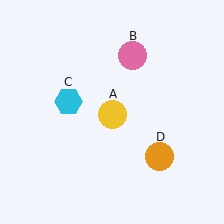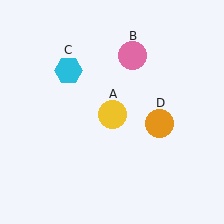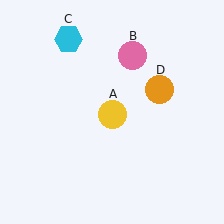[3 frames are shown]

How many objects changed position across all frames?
2 objects changed position: cyan hexagon (object C), orange circle (object D).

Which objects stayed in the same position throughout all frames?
Yellow circle (object A) and pink circle (object B) remained stationary.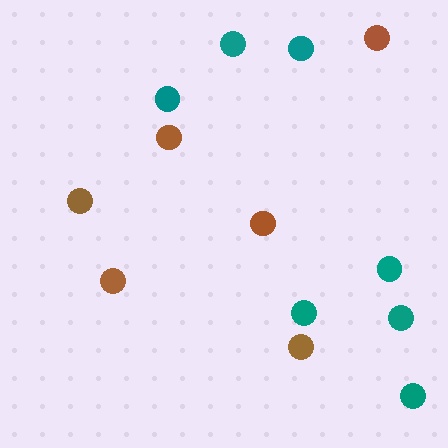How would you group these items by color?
There are 2 groups: one group of teal circles (7) and one group of brown circles (6).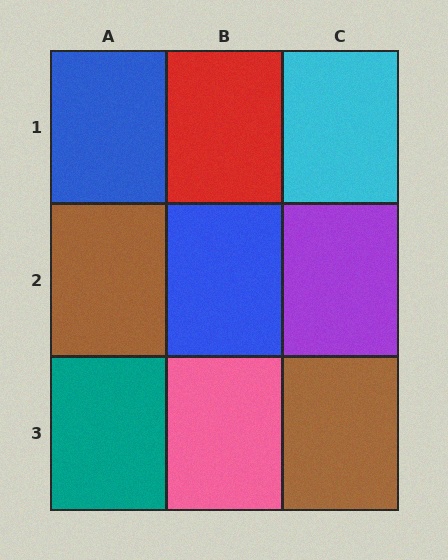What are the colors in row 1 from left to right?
Blue, red, cyan.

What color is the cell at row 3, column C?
Brown.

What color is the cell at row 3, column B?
Pink.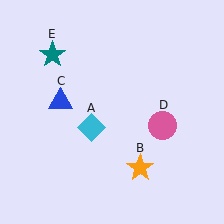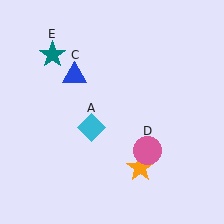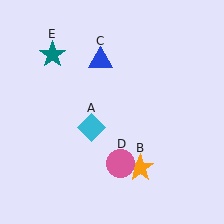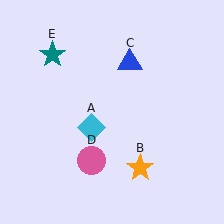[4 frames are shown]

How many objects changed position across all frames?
2 objects changed position: blue triangle (object C), pink circle (object D).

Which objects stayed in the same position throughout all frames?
Cyan diamond (object A) and orange star (object B) and teal star (object E) remained stationary.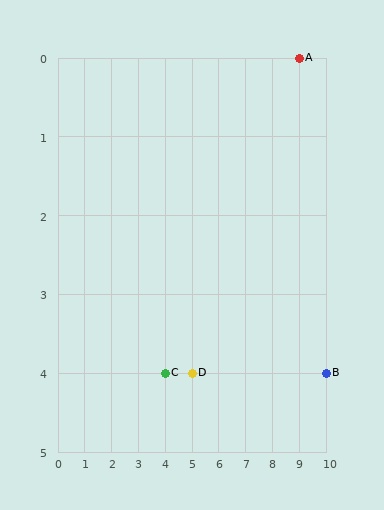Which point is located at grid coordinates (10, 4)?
Point B is at (10, 4).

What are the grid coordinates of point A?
Point A is at grid coordinates (9, 0).